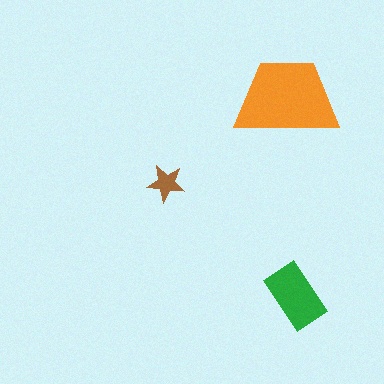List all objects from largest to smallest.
The orange trapezoid, the green rectangle, the brown star.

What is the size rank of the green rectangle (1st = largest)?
2nd.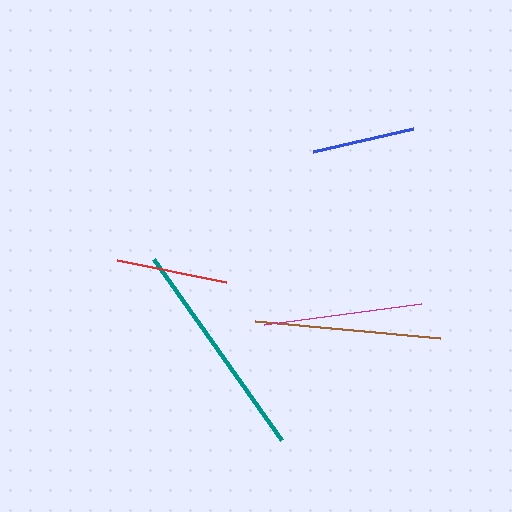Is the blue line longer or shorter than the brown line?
The brown line is longer than the blue line.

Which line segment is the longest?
The teal line is the longest at approximately 221 pixels.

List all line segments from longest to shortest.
From longest to shortest: teal, brown, magenta, red, blue.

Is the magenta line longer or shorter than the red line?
The magenta line is longer than the red line.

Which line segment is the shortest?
The blue line is the shortest at approximately 103 pixels.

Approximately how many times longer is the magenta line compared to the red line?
The magenta line is approximately 1.4 times the length of the red line.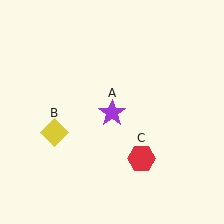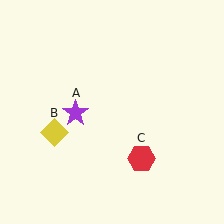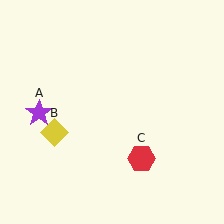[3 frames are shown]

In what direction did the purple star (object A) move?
The purple star (object A) moved left.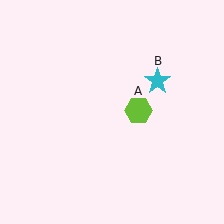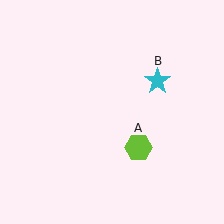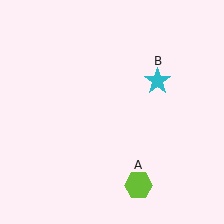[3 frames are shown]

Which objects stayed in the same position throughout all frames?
Cyan star (object B) remained stationary.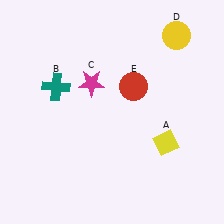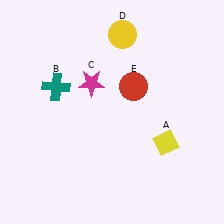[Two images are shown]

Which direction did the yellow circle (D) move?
The yellow circle (D) moved left.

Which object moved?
The yellow circle (D) moved left.